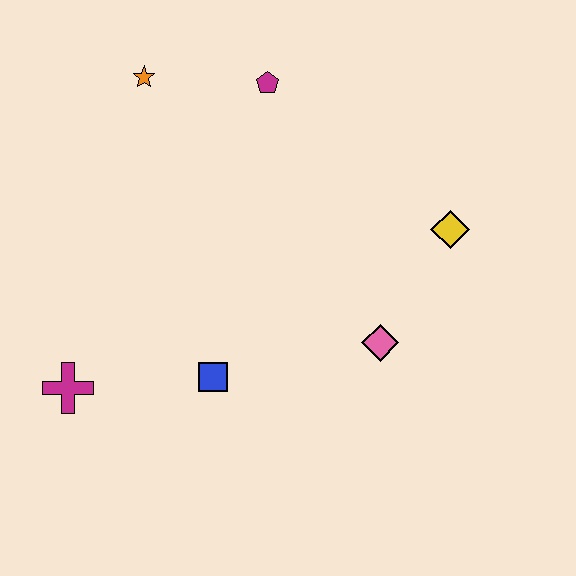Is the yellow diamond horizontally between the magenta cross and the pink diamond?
No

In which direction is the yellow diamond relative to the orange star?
The yellow diamond is to the right of the orange star.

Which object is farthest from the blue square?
The orange star is farthest from the blue square.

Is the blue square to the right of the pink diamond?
No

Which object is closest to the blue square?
The magenta cross is closest to the blue square.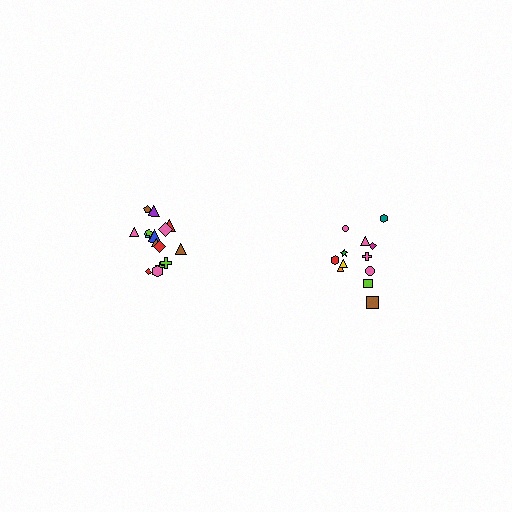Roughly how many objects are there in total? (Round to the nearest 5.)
Roughly 25 objects in total.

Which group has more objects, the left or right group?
The left group.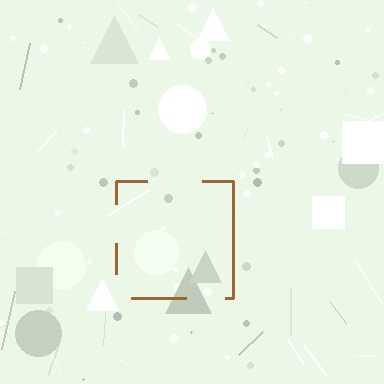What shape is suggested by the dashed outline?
The dashed outline suggests a square.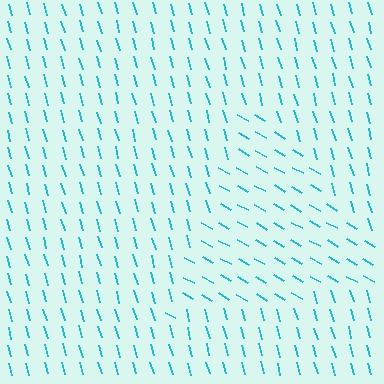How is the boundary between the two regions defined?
The boundary is defined purely by a change in line orientation (approximately 45 degrees difference). All lines are the same color and thickness.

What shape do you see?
I see a triangle.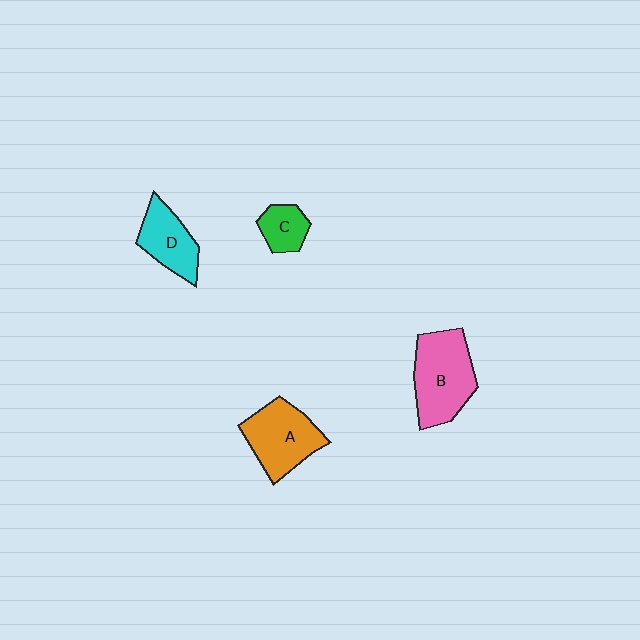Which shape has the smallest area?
Shape C (green).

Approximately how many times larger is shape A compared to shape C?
Approximately 2.2 times.